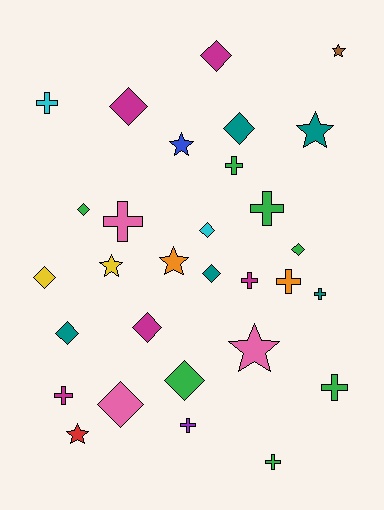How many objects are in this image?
There are 30 objects.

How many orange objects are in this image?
There are 2 orange objects.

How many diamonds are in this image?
There are 12 diamonds.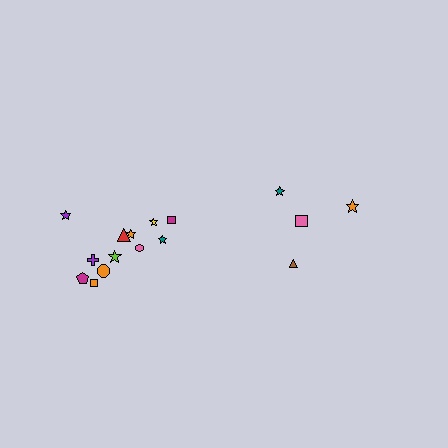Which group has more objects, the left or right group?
The left group.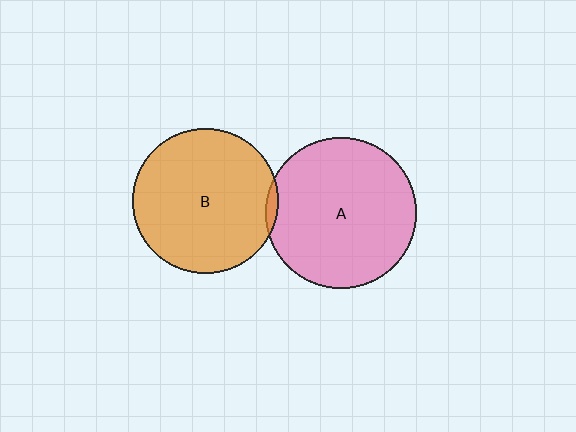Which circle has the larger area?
Circle A (pink).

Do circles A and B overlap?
Yes.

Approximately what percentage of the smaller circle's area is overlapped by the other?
Approximately 5%.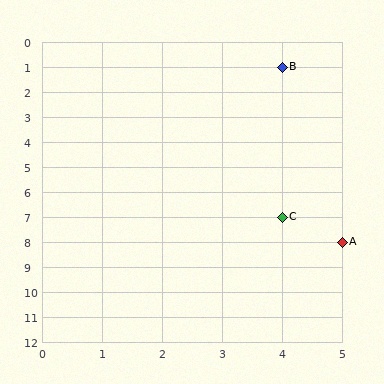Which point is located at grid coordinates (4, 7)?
Point C is at (4, 7).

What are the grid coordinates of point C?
Point C is at grid coordinates (4, 7).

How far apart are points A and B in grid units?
Points A and B are 1 column and 7 rows apart (about 7.1 grid units diagonally).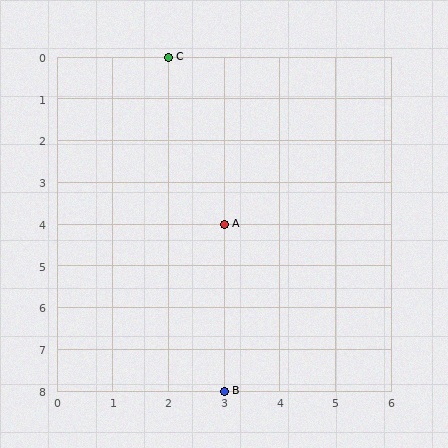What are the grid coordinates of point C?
Point C is at grid coordinates (2, 0).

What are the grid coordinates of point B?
Point B is at grid coordinates (3, 8).